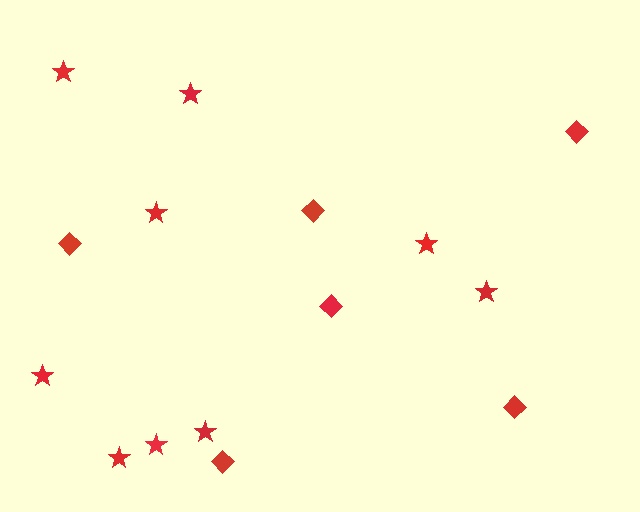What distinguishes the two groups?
There are 2 groups: one group of diamonds (6) and one group of stars (9).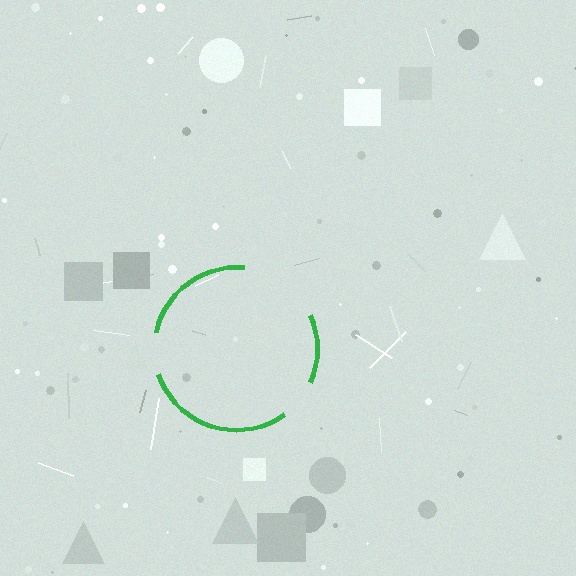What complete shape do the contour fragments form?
The contour fragments form a circle.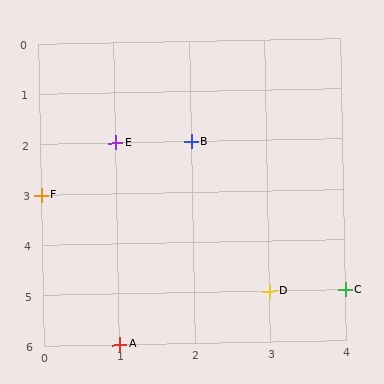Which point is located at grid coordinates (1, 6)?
Point A is at (1, 6).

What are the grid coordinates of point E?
Point E is at grid coordinates (1, 2).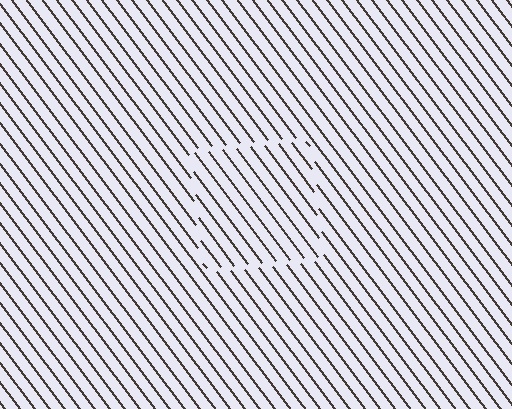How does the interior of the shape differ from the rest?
The interior of the shape contains the same grating, shifted by half a period — the contour is defined by the phase discontinuity where line-ends from the inner and outer gratings abut.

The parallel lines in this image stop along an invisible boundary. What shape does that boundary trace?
An illusory square. The interior of the shape contains the same grating, shifted by half a period — the contour is defined by the phase discontinuity where line-ends from the inner and outer gratings abut.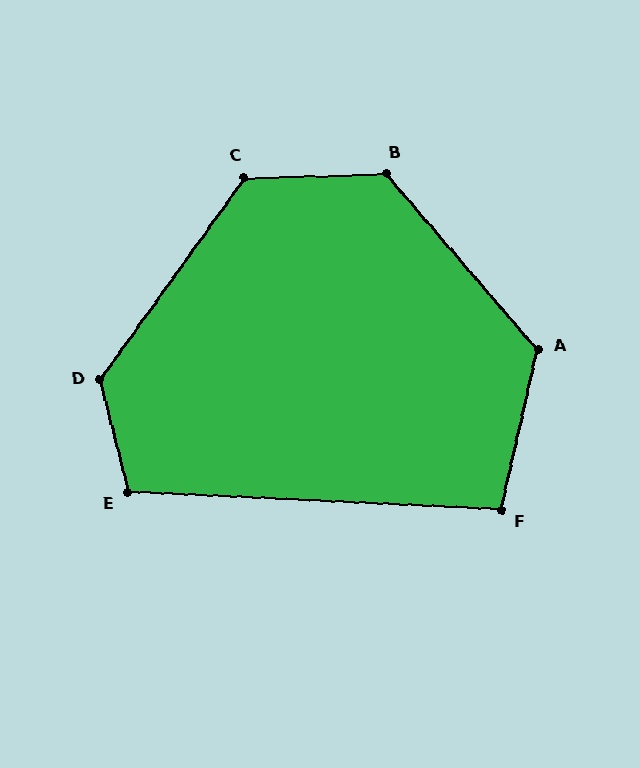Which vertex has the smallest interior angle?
F, at approximately 100 degrees.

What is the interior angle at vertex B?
Approximately 129 degrees (obtuse).